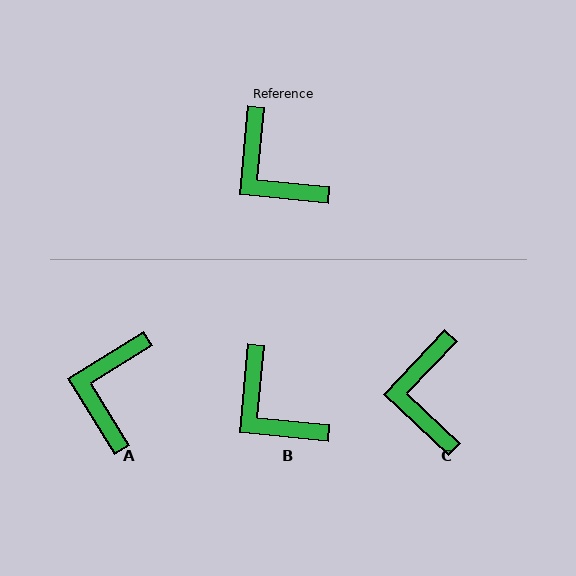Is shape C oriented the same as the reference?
No, it is off by about 38 degrees.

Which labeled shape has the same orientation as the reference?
B.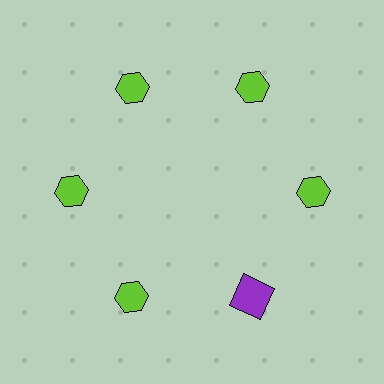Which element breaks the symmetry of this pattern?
The purple square at roughly the 5 o'clock position breaks the symmetry. All other shapes are lime hexagons.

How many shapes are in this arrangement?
There are 6 shapes arranged in a ring pattern.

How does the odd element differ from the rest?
It differs in both color (purple instead of lime) and shape (square instead of hexagon).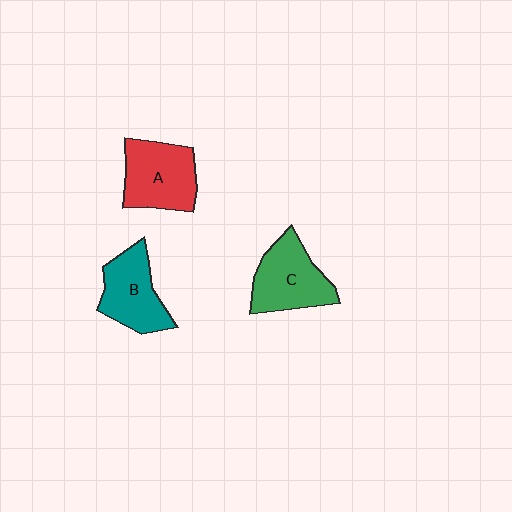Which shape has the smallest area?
Shape B (teal).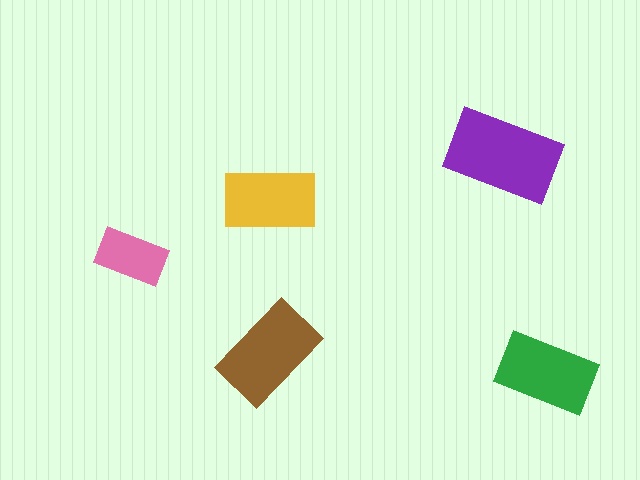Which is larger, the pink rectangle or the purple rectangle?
The purple one.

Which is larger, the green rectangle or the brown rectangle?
The brown one.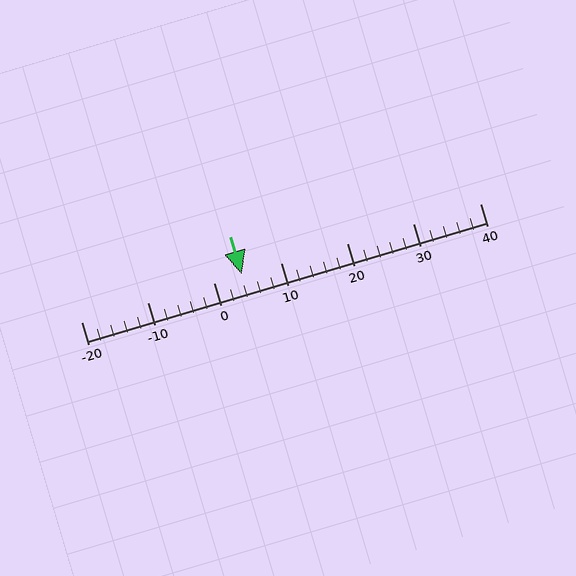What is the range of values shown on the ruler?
The ruler shows values from -20 to 40.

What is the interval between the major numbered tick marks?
The major tick marks are spaced 10 units apart.